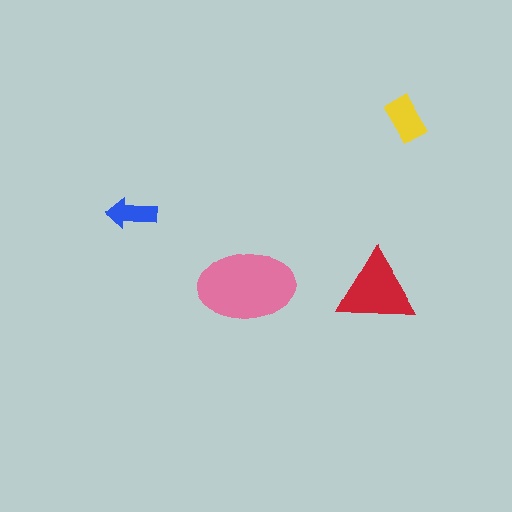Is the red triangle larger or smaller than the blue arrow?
Larger.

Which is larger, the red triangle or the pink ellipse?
The pink ellipse.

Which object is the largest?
The pink ellipse.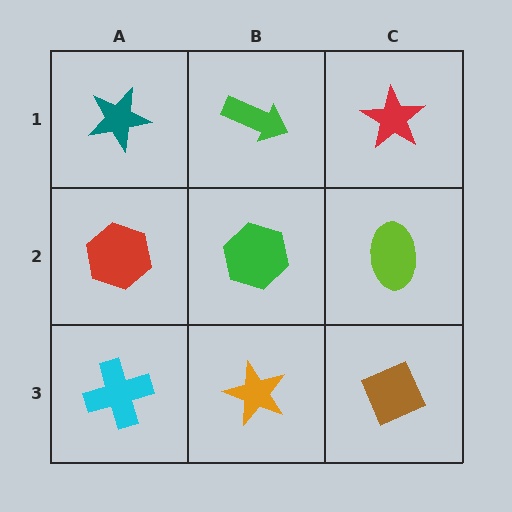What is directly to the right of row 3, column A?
An orange star.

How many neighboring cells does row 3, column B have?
3.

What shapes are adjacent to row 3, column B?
A green hexagon (row 2, column B), a cyan cross (row 3, column A), a brown diamond (row 3, column C).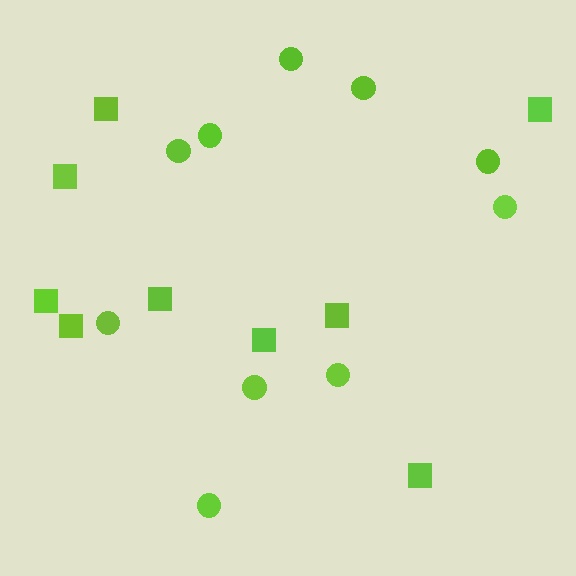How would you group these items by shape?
There are 2 groups: one group of circles (10) and one group of squares (9).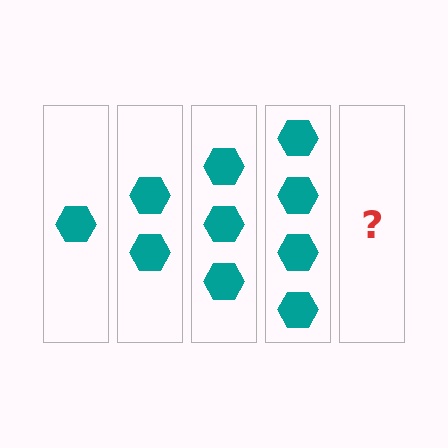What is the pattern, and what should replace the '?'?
The pattern is that each step adds one more hexagon. The '?' should be 5 hexagons.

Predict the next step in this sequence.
The next step is 5 hexagons.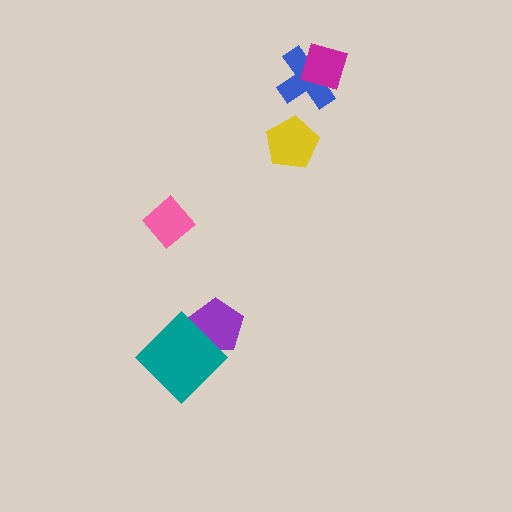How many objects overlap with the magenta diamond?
1 object overlaps with the magenta diamond.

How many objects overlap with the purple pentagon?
1 object overlaps with the purple pentagon.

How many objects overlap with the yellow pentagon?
0 objects overlap with the yellow pentagon.